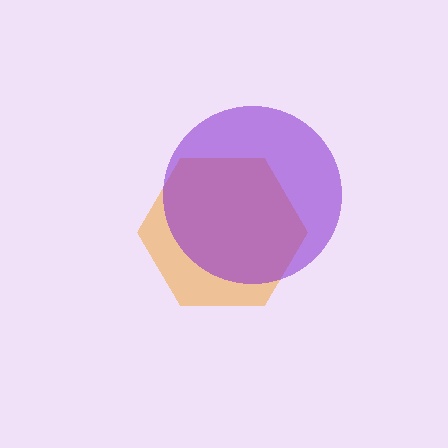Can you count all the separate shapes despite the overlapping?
Yes, there are 2 separate shapes.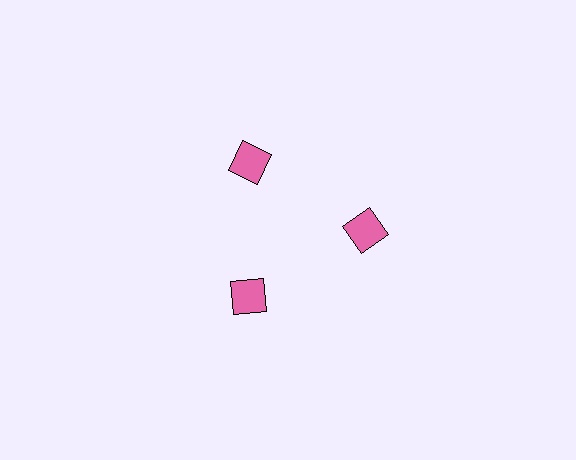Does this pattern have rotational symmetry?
Yes, this pattern has 3-fold rotational symmetry. It looks the same after rotating 120 degrees around the center.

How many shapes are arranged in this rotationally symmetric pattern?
There are 3 shapes, arranged in 3 groups of 1.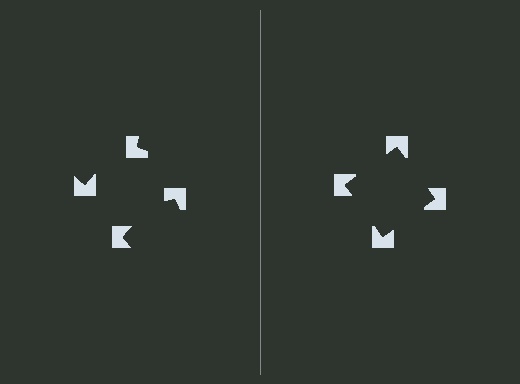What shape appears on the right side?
An illusory square.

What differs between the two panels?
The notched squares are positioned identically on both sides; only the wedge orientations differ. On the right they align to a square; on the left they are misaligned.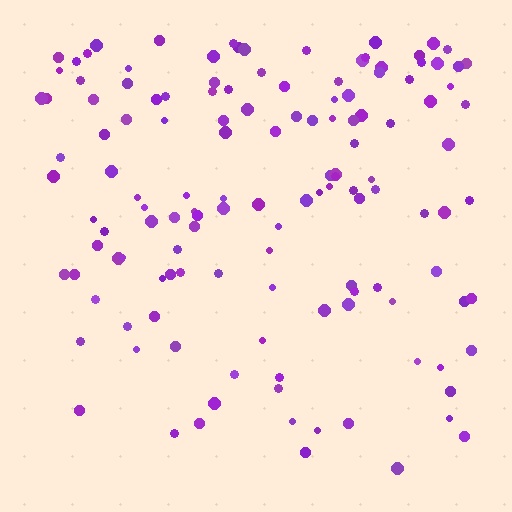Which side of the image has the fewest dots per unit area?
The bottom.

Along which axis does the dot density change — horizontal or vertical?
Vertical.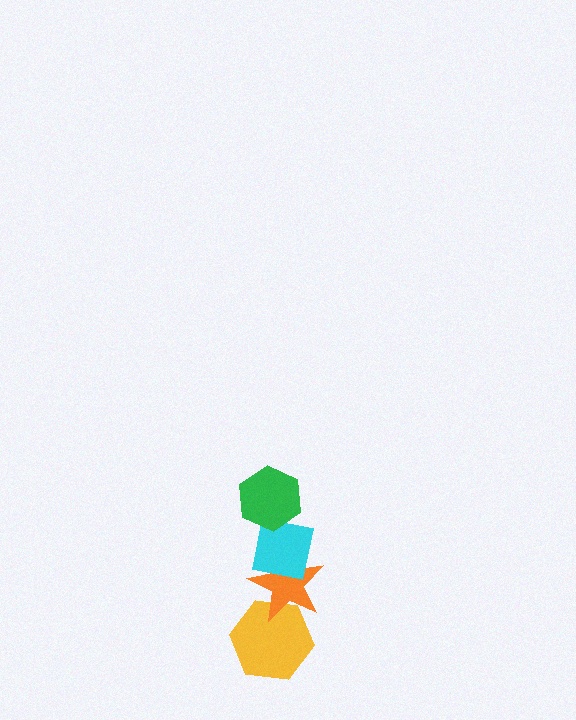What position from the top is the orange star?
The orange star is 3rd from the top.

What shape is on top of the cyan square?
The green hexagon is on top of the cyan square.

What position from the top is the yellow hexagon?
The yellow hexagon is 4th from the top.